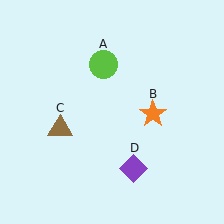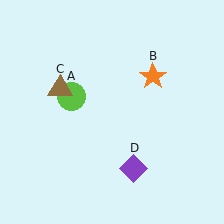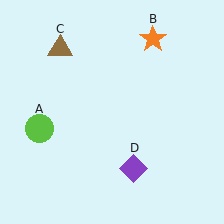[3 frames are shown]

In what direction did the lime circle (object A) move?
The lime circle (object A) moved down and to the left.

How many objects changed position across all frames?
3 objects changed position: lime circle (object A), orange star (object B), brown triangle (object C).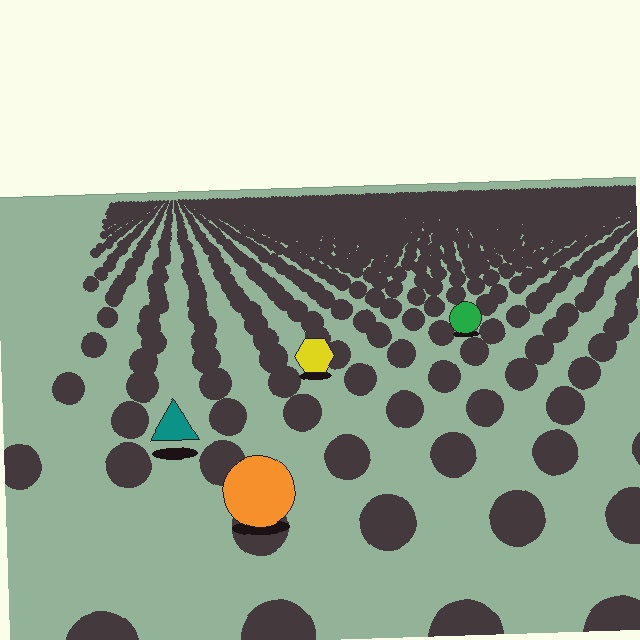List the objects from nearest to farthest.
From nearest to farthest: the orange circle, the teal triangle, the yellow hexagon, the green circle.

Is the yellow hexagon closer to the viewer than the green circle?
Yes. The yellow hexagon is closer — you can tell from the texture gradient: the ground texture is coarser near it.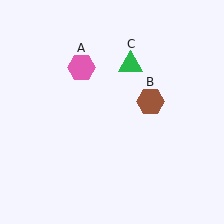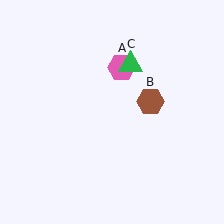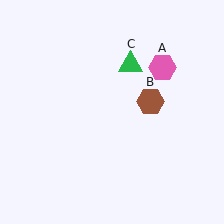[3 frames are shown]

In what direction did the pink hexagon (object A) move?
The pink hexagon (object A) moved right.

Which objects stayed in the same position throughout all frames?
Brown hexagon (object B) and green triangle (object C) remained stationary.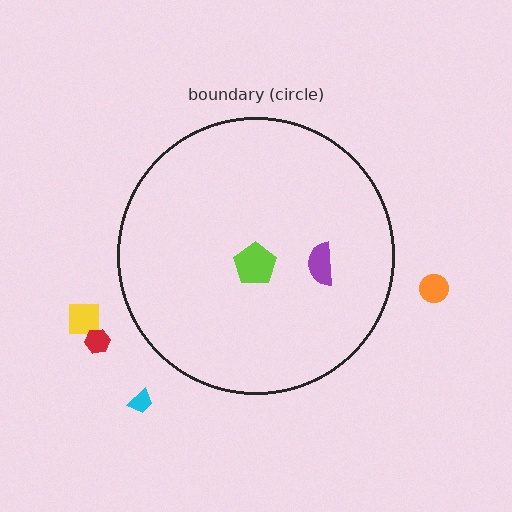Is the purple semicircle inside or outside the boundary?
Inside.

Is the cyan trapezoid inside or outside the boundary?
Outside.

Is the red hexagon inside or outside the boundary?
Outside.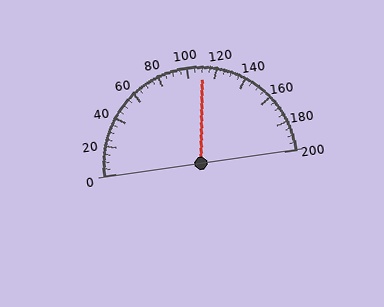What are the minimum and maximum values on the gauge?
The gauge ranges from 0 to 200.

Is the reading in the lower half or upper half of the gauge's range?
The reading is in the upper half of the range (0 to 200).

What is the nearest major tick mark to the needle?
The nearest major tick mark is 120.